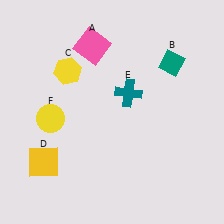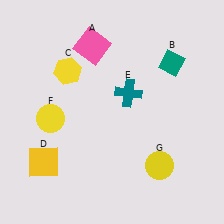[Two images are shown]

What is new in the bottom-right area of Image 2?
A yellow circle (G) was added in the bottom-right area of Image 2.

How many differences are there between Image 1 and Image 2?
There is 1 difference between the two images.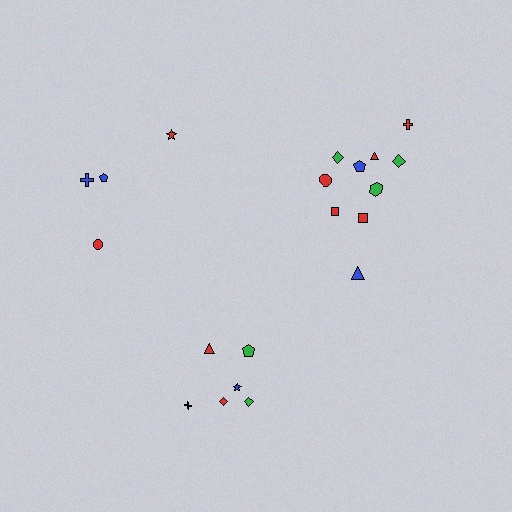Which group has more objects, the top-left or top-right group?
The top-right group.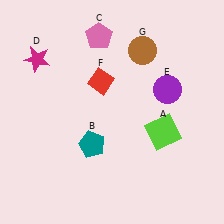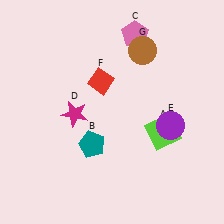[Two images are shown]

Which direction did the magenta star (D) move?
The magenta star (D) moved down.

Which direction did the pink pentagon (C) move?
The pink pentagon (C) moved right.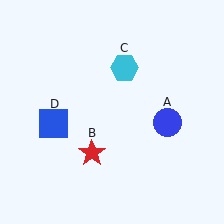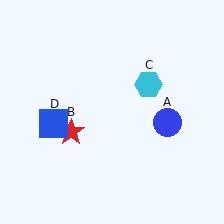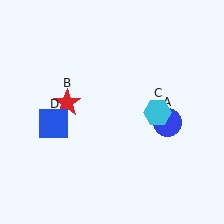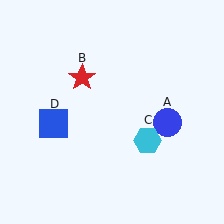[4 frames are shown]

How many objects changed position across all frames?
2 objects changed position: red star (object B), cyan hexagon (object C).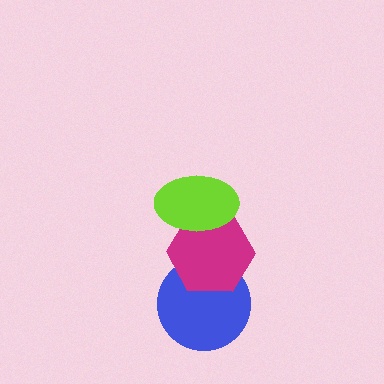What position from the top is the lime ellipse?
The lime ellipse is 1st from the top.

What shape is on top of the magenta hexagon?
The lime ellipse is on top of the magenta hexagon.